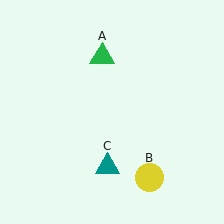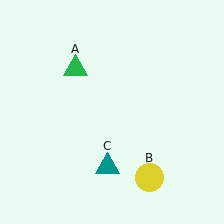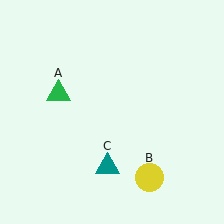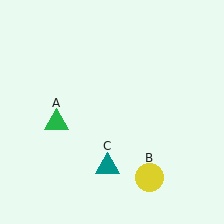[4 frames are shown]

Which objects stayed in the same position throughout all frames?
Yellow circle (object B) and teal triangle (object C) remained stationary.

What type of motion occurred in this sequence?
The green triangle (object A) rotated counterclockwise around the center of the scene.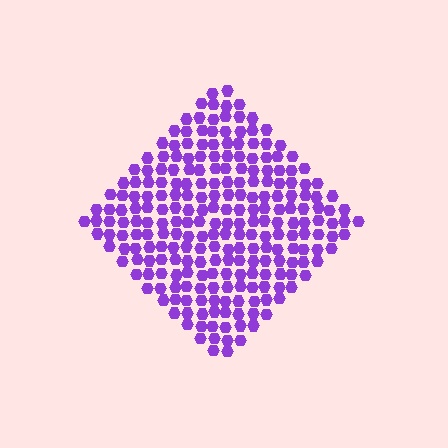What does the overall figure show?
The overall figure shows a diamond.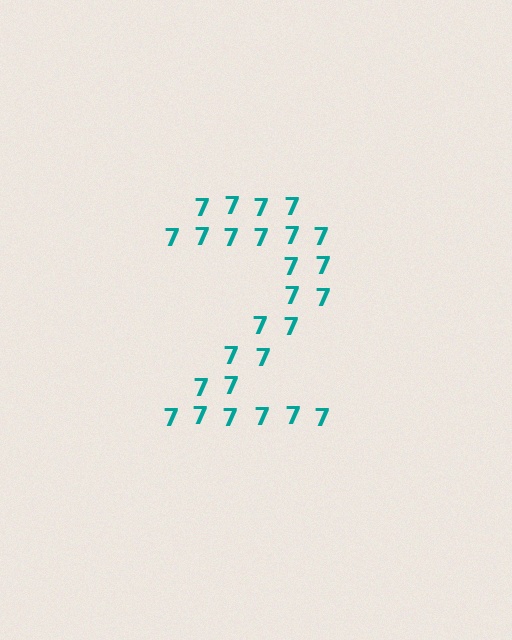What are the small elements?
The small elements are digit 7's.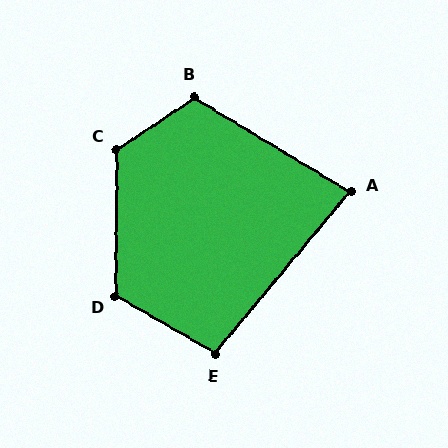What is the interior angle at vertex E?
Approximately 100 degrees (obtuse).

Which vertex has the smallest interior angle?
A, at approximately 82 degrees.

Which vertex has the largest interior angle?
C, at approximately 125 degrees.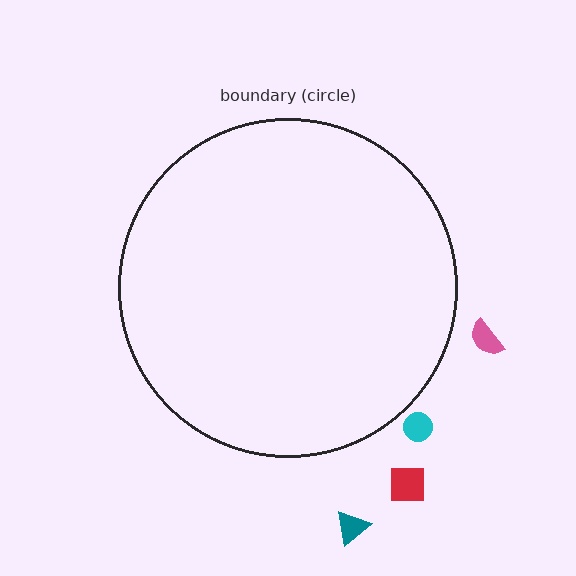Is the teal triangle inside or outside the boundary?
Outside.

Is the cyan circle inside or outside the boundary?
Outside.